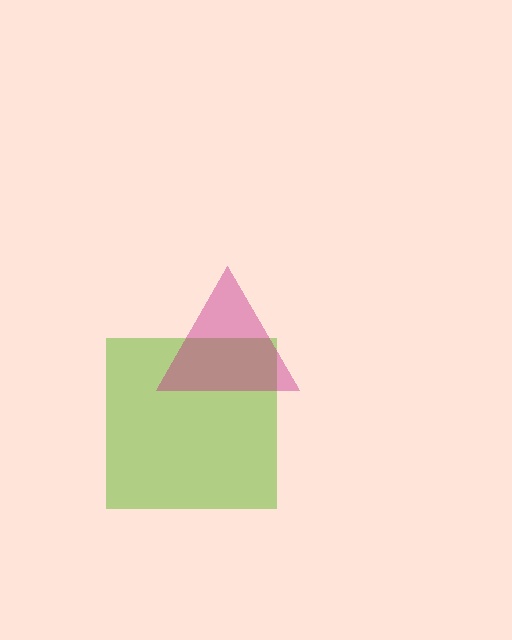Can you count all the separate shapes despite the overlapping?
Yes, there are 2 separate shapes.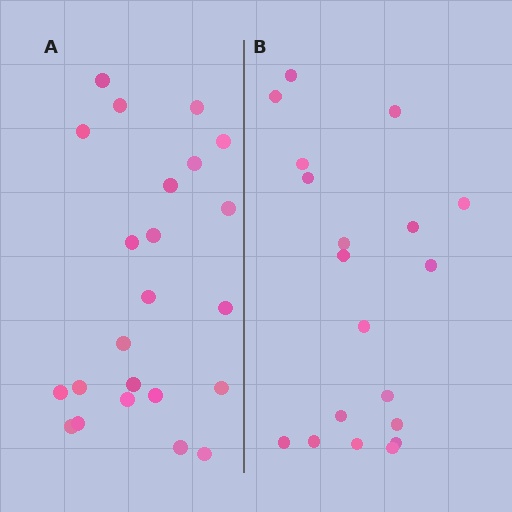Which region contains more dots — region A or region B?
Region A (the left region) has more dots.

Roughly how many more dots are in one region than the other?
Region A has about 4 more dots than region B.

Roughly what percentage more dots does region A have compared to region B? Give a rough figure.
About 20% more.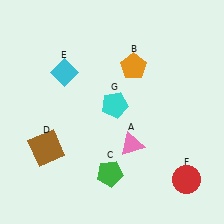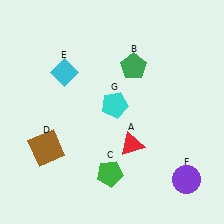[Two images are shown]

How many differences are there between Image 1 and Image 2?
There are 3 differences between the two images.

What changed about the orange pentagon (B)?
In Image 1, B is orange. In Image 2, it changed to green.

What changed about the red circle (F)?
In Image 1, F is red. In Image 2, it changed to purple.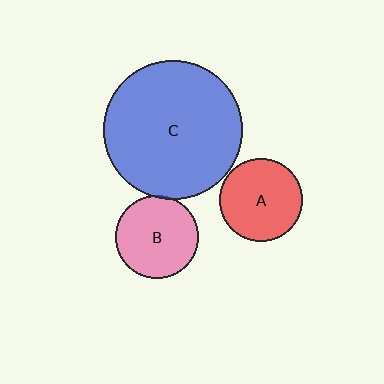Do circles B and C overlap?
Yes.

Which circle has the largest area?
Circle C (blue).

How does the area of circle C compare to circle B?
Approximately 2.8 times.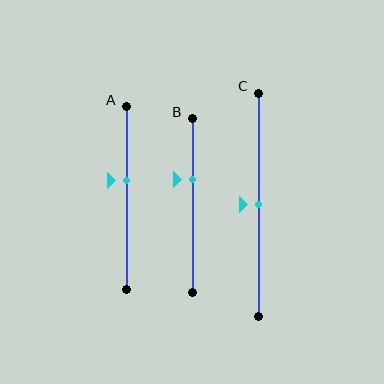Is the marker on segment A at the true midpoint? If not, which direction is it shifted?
No, the marker on segment A is shifted upward by about 10% of the segment length.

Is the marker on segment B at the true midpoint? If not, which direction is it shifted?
No, the marker on segment B is shifted upward by about 15% of the segment length.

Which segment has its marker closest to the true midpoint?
Segment C has its marker closest to the true midpoint.